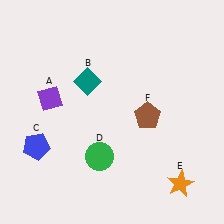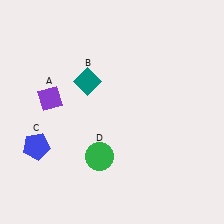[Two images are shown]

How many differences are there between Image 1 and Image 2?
There are 2 differences between the two images.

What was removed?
The orange star (E), the brown pentagon (F) were removed in Image 2.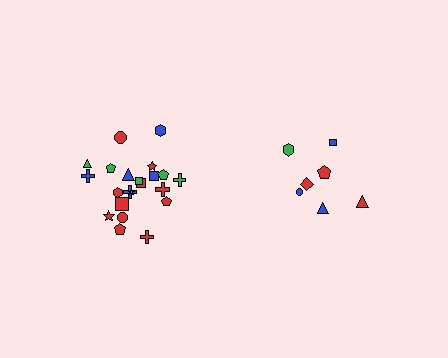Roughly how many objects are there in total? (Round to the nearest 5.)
Roughly 30 objects in total.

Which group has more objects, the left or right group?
The left group.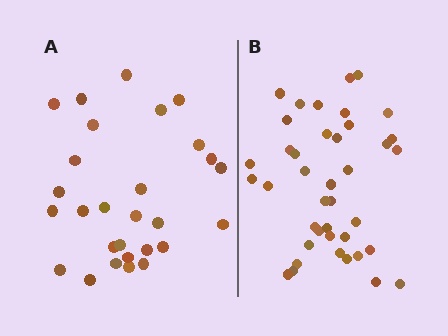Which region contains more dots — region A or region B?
Region B (the right region) has more dots.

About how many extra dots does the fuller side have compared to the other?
Region B has roughly 12 or so more dots than region A.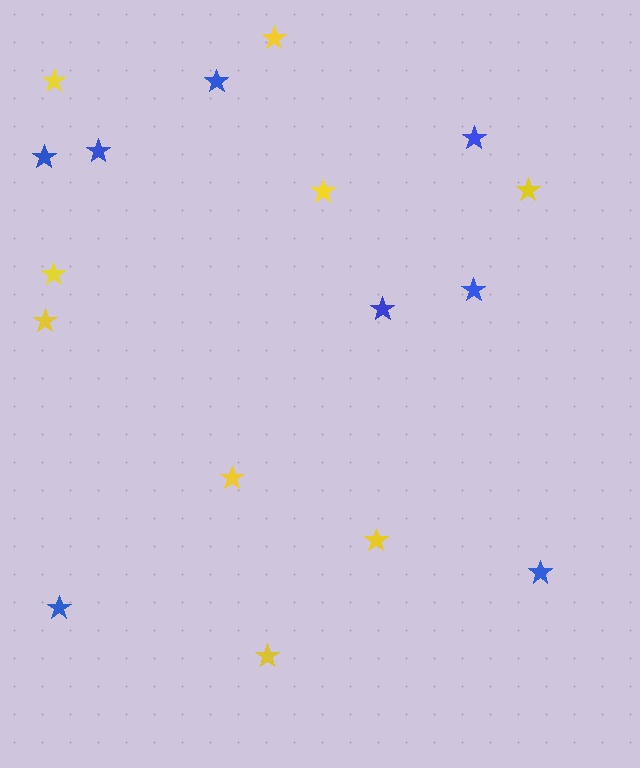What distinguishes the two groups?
There are 2 groups: one group of yellow stars (9) and one group of blue stars (8).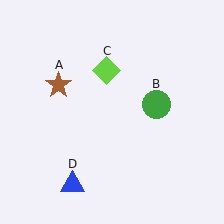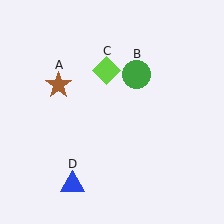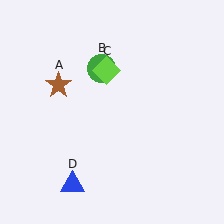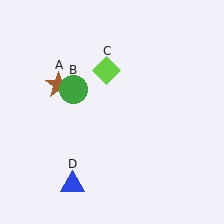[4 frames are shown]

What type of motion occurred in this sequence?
The green circle (object B) rotated counterclockwise around the center of the scene.